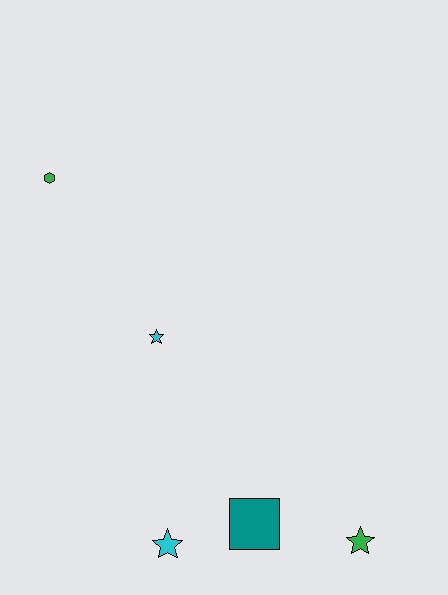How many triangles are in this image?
There are no triangles.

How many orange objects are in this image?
There are no orange objects.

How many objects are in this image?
There are 5 objects.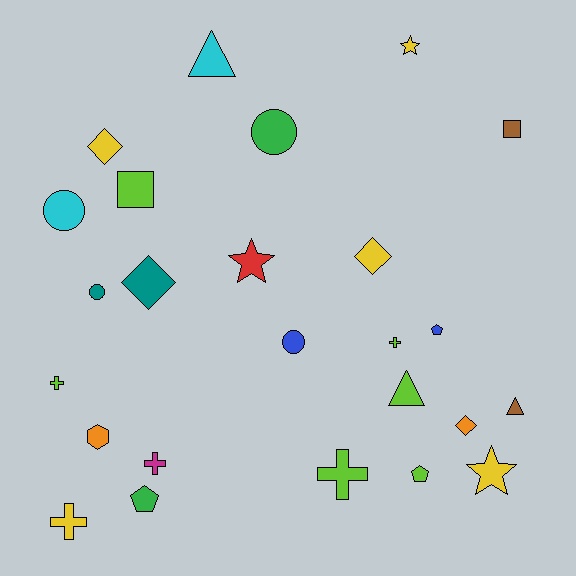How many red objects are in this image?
There is 1 red object.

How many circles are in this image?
There are 4 circles.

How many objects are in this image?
There are 25 objects.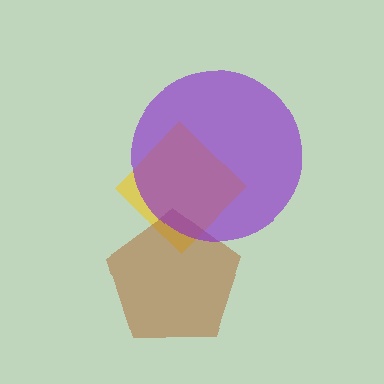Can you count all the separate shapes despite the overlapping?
Yes, there are 3 separate shapes.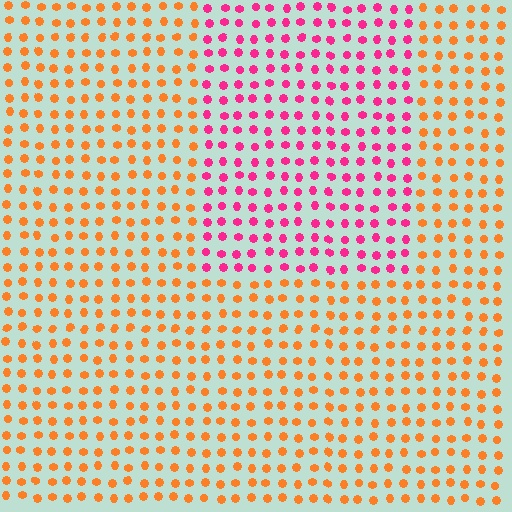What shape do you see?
I see a rectangle.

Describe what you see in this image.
The image is filled with small orange elements in a uniform arrangement. A rectangle-shaped region is visible where the elements are tinted to a slightly different hue, forming a subtle color boundary.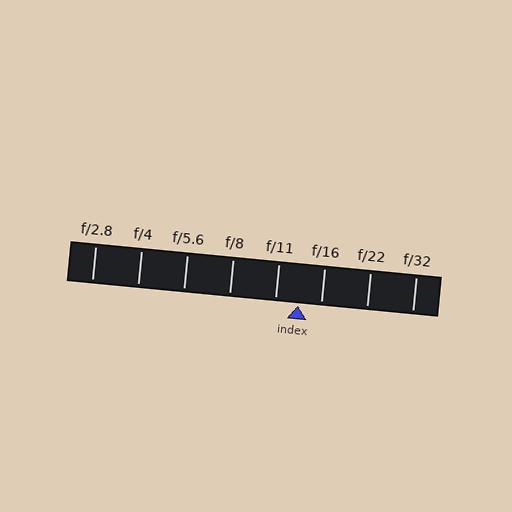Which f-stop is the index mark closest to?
The index mark is closest to f/16.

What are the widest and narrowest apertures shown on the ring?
The widest aperture shown is f/2.8 and the narrowest is f/32.